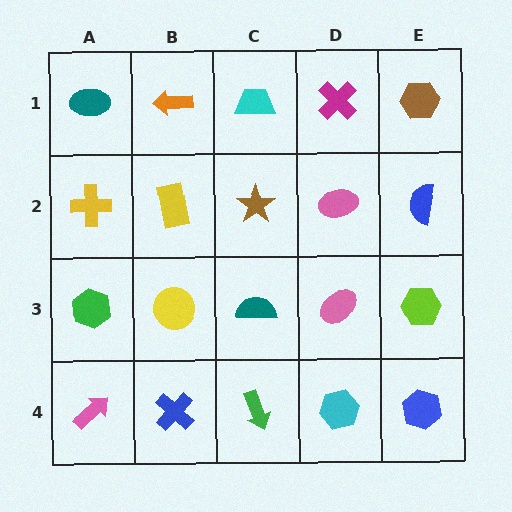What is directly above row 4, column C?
A teal semicircle.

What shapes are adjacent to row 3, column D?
A pink ellipse (row 2, column D), a cyan hexagon (row 4, column D), a teal semicircle (row 3, column C), a lime hexagon (row 3, column E).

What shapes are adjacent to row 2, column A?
A teal ellipse (row 1, column A), a green hexagon (row 3, column A), a yellow rectangle (row 2, column B).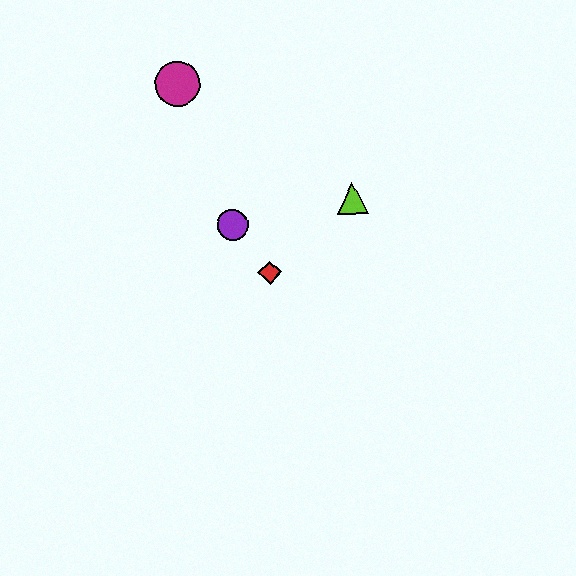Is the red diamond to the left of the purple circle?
No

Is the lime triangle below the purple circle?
No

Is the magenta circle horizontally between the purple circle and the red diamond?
No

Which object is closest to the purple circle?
The red diamond is closest to the purple circle.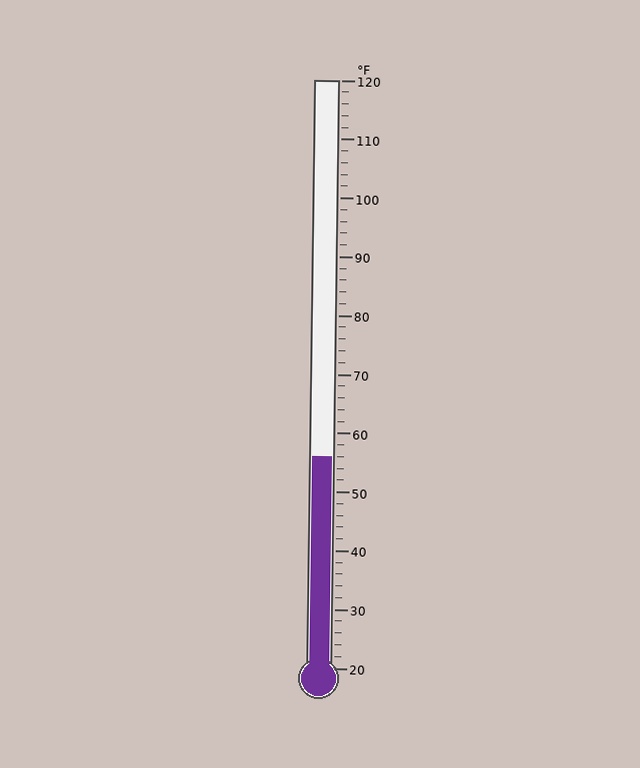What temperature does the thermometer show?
The thermometer shows approximately 56°F.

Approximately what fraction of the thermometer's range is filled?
The thermometer is filled to approximately 35% of its range.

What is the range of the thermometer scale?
The thermometer scale ranges from 20°F to 120°F.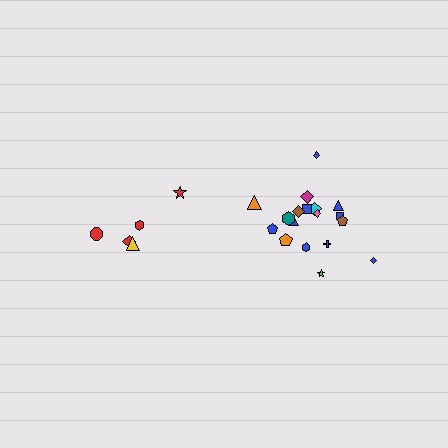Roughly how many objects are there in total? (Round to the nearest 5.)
Roughly 25 objects in total.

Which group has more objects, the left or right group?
The right group.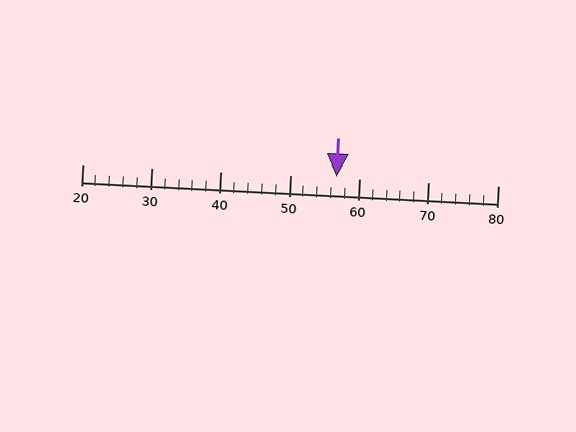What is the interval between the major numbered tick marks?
The major tick marks are spaced 10 units apart.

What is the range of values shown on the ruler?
The ruler shows values from 20 to 80.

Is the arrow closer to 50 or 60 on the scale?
The arrow is closer to 60.